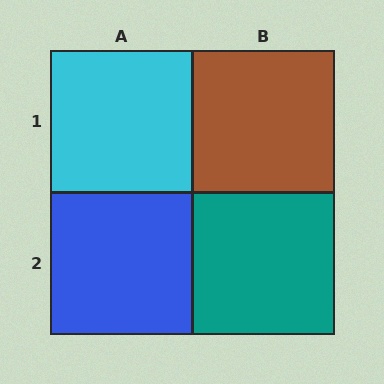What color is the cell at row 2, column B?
Teal.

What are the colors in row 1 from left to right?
Cyan, brown.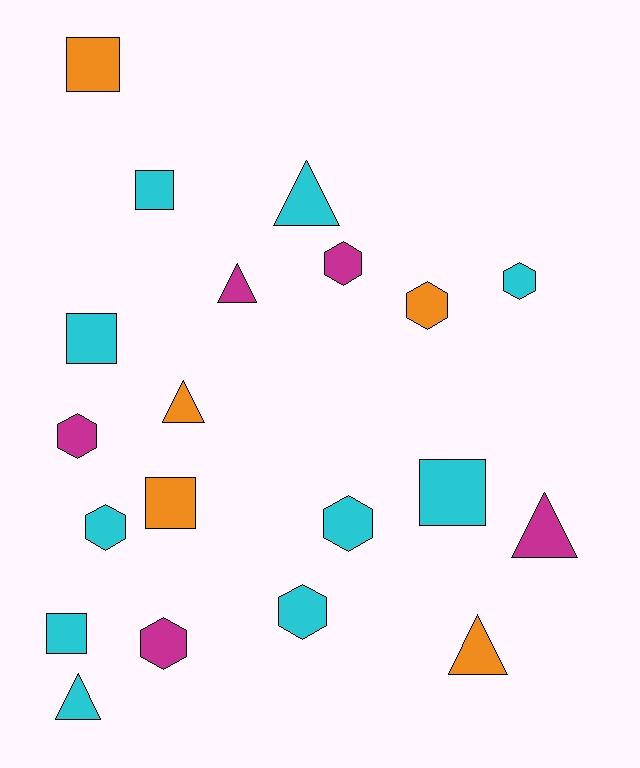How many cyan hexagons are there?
There are 4 cyan hexagons.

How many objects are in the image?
There are 20 objects.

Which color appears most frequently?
Cyan, with 10 objects.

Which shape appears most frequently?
Hexagon, with 8 objects.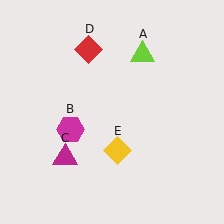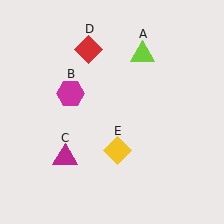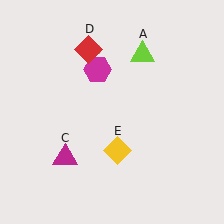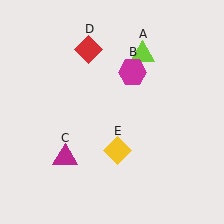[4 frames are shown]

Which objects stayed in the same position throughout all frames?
Lime triangle (object A) and magenta triangle (object C) and red diamond (object D) and yellow diamond (object E) remained stationary.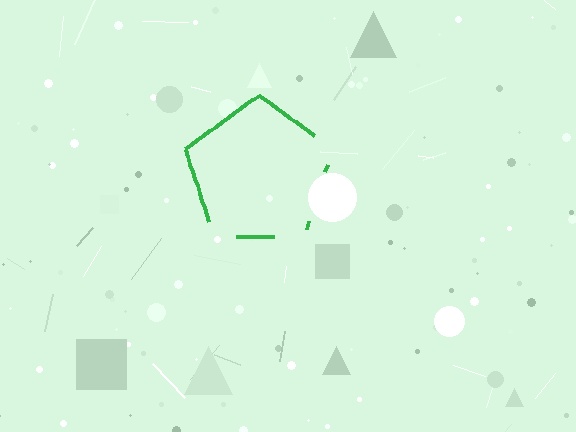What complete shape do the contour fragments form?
The contour fragments form a pentagon.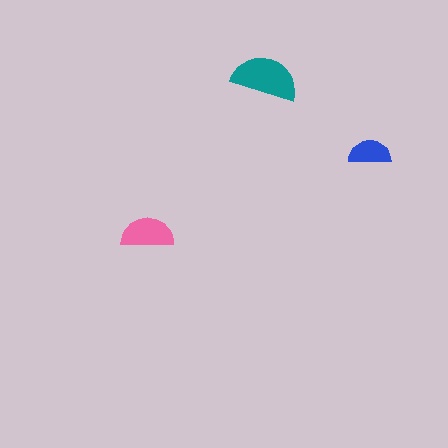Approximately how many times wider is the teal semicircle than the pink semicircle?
About 1.5 times wider.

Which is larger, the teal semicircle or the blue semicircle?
The teal one.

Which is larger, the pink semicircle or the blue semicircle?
The pink one.